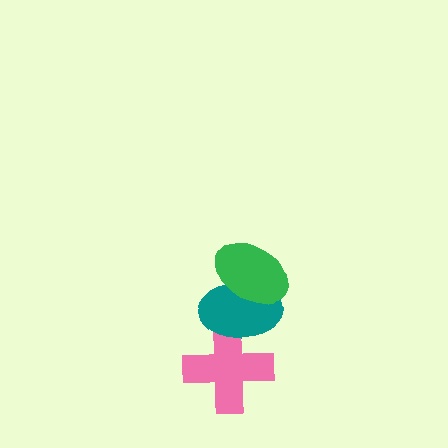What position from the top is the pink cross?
The pink cross is 3rd from the top.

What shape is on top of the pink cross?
The teal ellipse is on top of the pink cross.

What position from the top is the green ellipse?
The green ellipse is 1st from the top.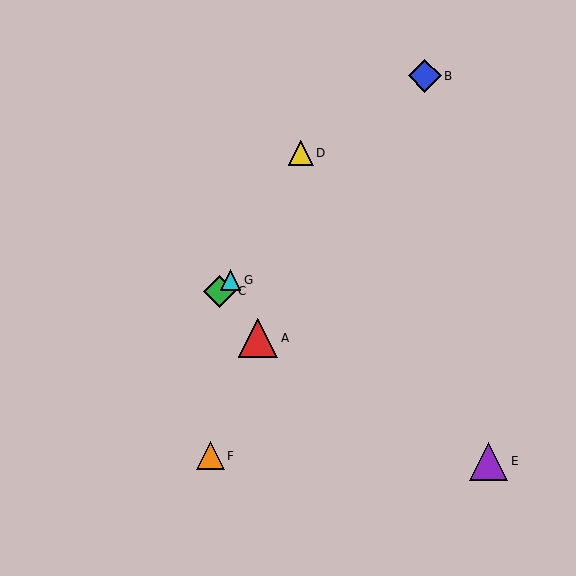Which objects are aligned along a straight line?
Objects B, C, G are aligned along a straight line.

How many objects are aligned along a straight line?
3 objects (B, C, G) are aligned along a straight line.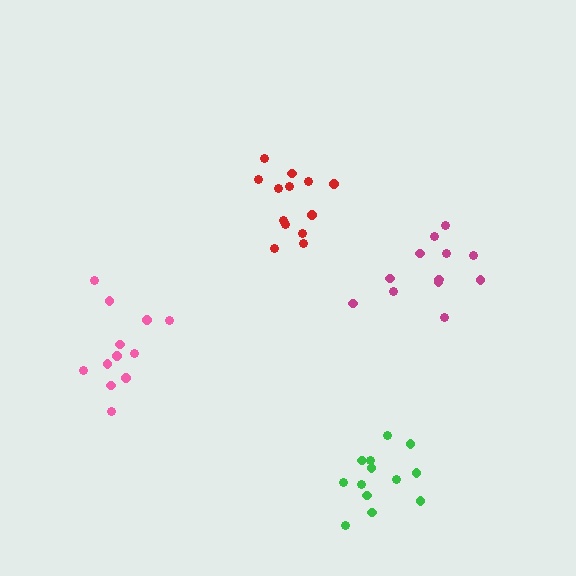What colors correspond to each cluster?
The clusters are colored: red, pink, magenta, green.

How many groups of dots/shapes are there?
There are 4 groups.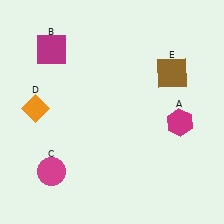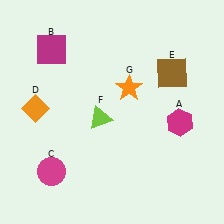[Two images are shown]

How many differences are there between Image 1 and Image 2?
There are 2 differences between the two images.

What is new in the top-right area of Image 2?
An orange star (G) was added in the top-right area of Image 2.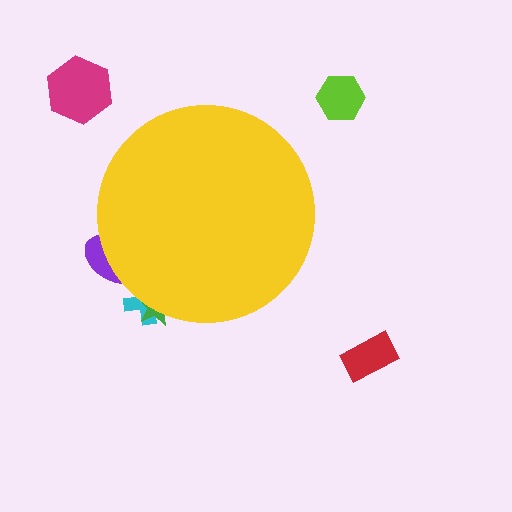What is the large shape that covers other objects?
A yellow circle.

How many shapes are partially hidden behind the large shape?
3 shapes are partially hidden.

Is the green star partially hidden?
Yes, the green star is partially hidden behind the yellow circle.